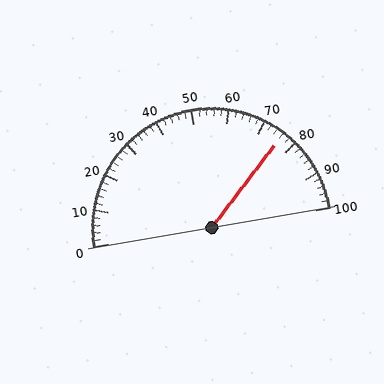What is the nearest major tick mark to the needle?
The nearest major tick mark is 80.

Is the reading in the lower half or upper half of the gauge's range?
The reading is in the upper half of the range (0 to 100).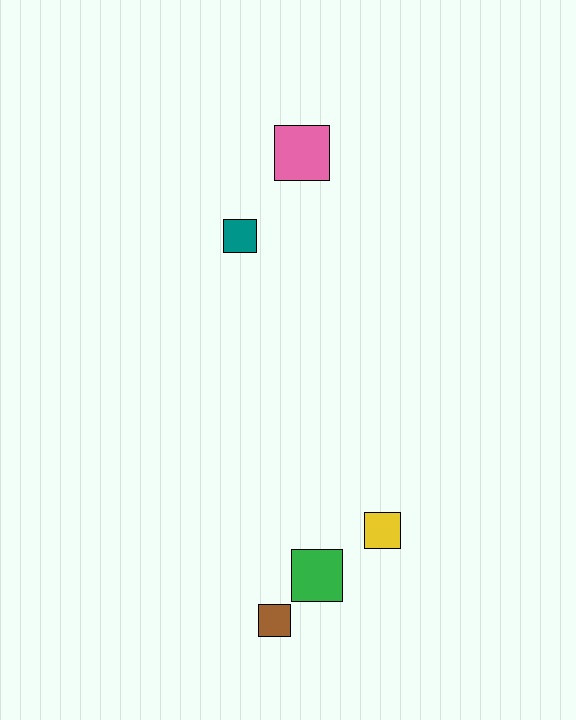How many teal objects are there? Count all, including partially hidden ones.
There is 1 teal object.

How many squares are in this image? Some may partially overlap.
There are 5 squares.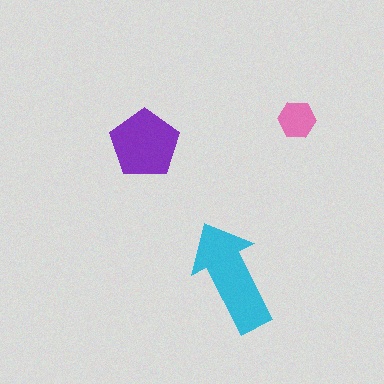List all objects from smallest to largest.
The pink hexagon, the purple pentagon, the cyan arrow.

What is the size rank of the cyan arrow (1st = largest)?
1st.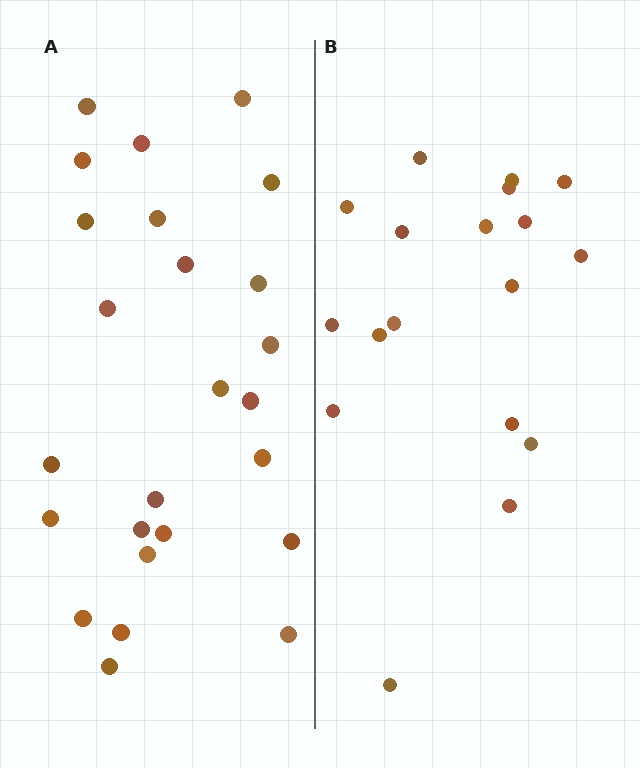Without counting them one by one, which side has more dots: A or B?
Region A (the left region) has more dots.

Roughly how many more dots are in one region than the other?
Region A has roughly 8 or so more dots than region B.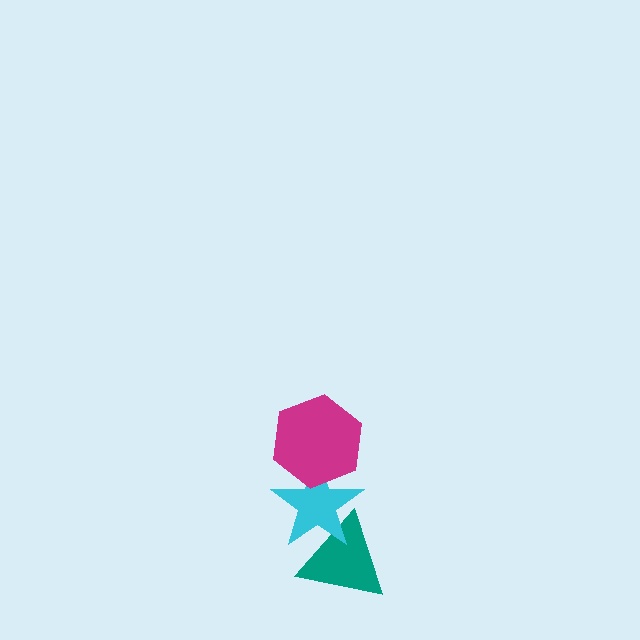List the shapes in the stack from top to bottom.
From top to bottom: the magenta hexagon, the cyan star, the teal triangle.